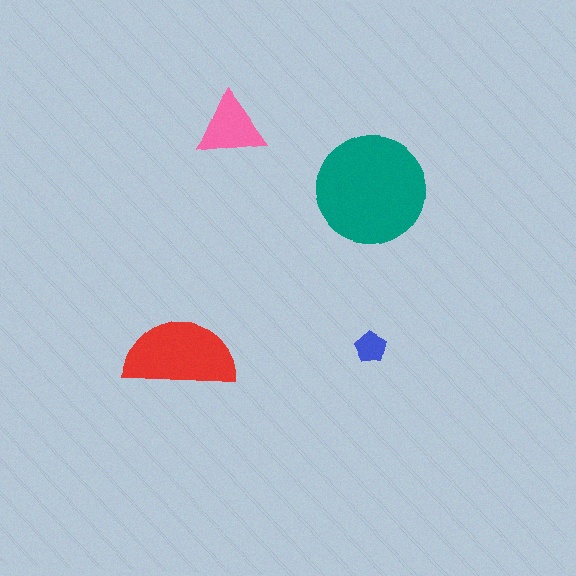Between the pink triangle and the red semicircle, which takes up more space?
The red semicircle.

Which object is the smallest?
The blue pentagon.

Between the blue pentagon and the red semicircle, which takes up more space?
The red semicircle.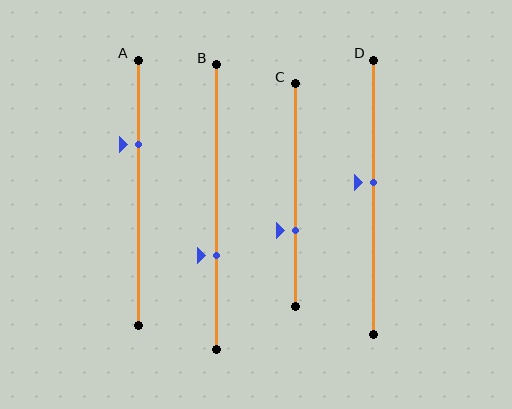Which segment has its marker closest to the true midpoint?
Segment D has its marker closest to the true midpoint.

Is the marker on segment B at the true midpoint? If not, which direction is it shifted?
No, the marker on segment B is shifted downward by about 17% of the segment length.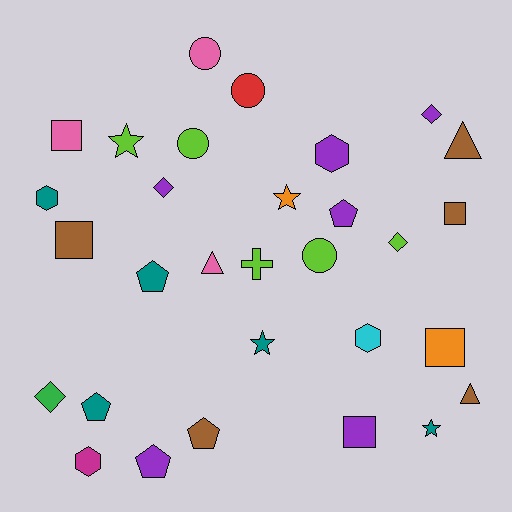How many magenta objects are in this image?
There is 1 magenta object.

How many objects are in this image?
There are 30 objects.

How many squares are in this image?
There are 5 squares.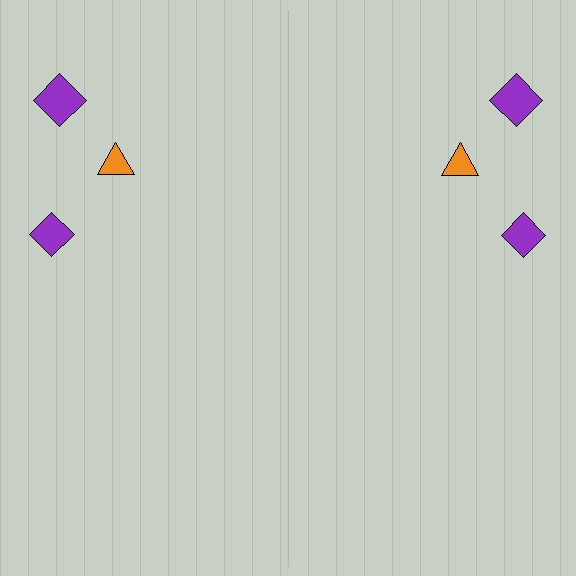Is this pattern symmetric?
Yes, this pattern has bilateral (reflection) symmetry.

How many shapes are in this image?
There are 6 shapes in this image.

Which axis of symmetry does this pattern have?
The pattern has a vertical axis of symmetry running through the center of the image.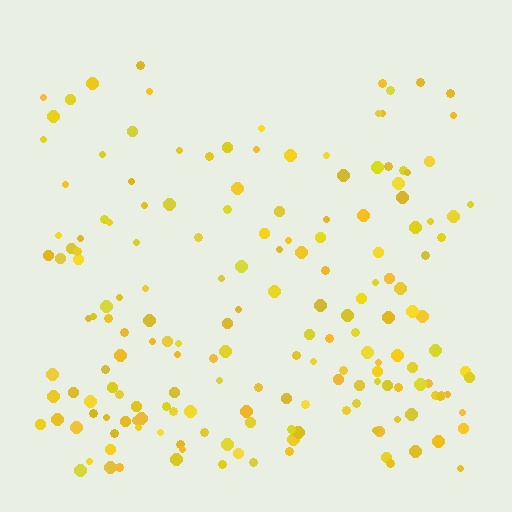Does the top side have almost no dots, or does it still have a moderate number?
Still a moderate number, just noticeably fewer than the bottom.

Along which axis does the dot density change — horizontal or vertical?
Vertical.